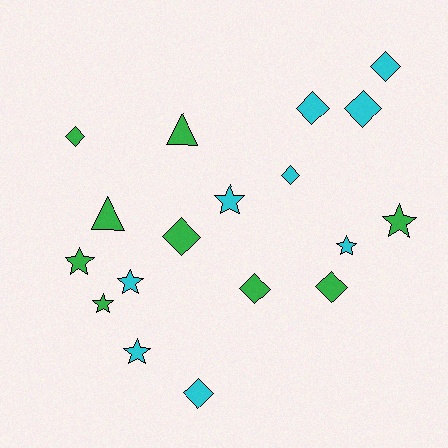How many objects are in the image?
There are 18 objects.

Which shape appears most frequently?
Diamond, with 9 objects.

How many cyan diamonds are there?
There are 5 cyan diamonds.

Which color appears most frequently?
Green, with 9 objects.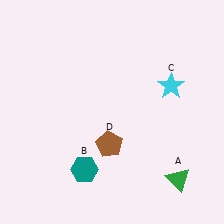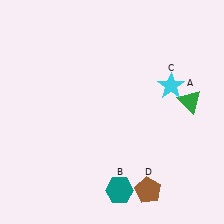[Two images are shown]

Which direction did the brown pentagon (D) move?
The brown pentagon (D) moved down.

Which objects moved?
The objects that moved are: the green triangle (A), the teal hexagon (B), the brown pentagon (D).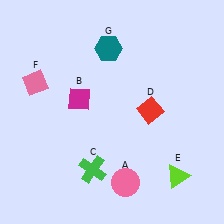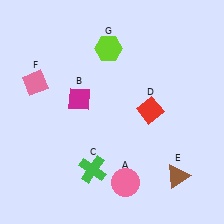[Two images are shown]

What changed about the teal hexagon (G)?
In Image 1, G is teal. In Image 2, it changed to lime.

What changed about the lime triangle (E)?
In Image 1, E is lime. In Image 2, it changed to brown.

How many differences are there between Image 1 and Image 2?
There are 2 differences between the two images.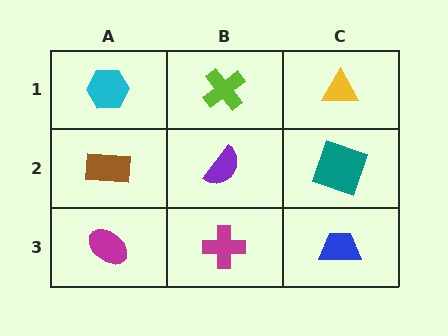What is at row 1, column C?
A yellow triangle.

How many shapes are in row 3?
3 shapes.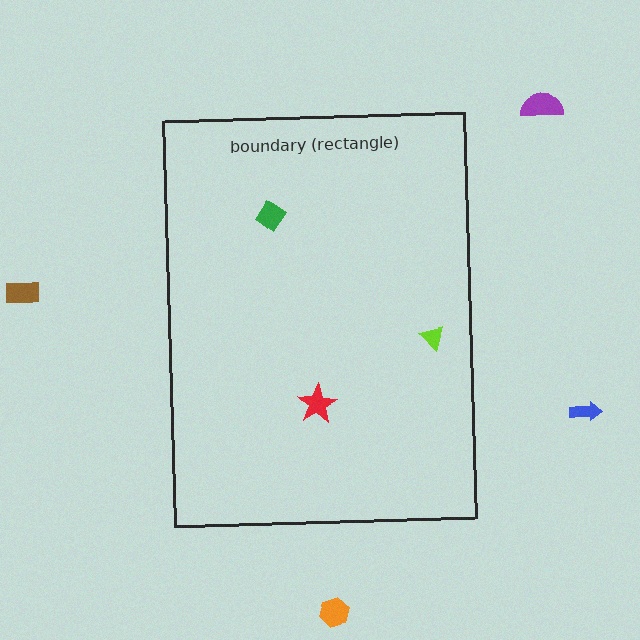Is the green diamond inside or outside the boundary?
Inside.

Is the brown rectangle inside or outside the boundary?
Outside.